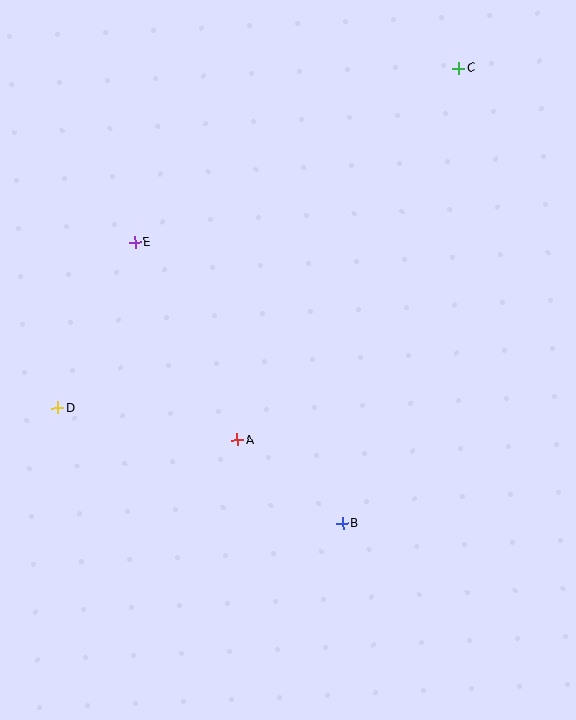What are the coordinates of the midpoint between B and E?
The midpoint between B and E is at (239, 383).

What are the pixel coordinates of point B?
Point B is at (343, 524).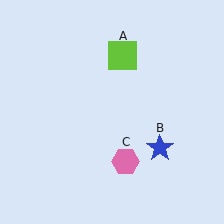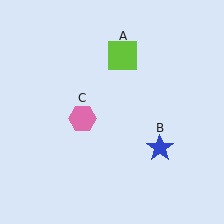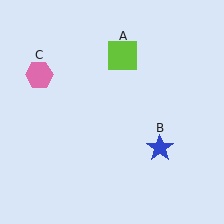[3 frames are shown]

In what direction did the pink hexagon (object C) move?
The pink hexagon (object C) moved up and to the left.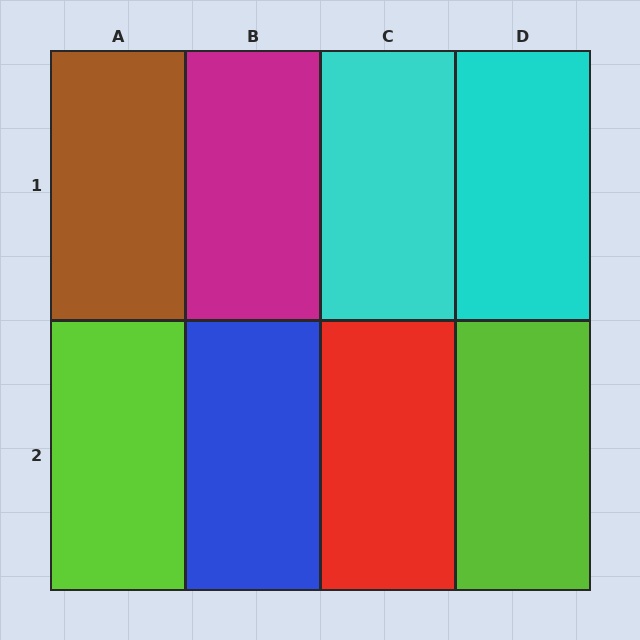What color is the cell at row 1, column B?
Magenta.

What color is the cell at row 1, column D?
Cyan.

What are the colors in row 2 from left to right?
Lime, blue, red, lime.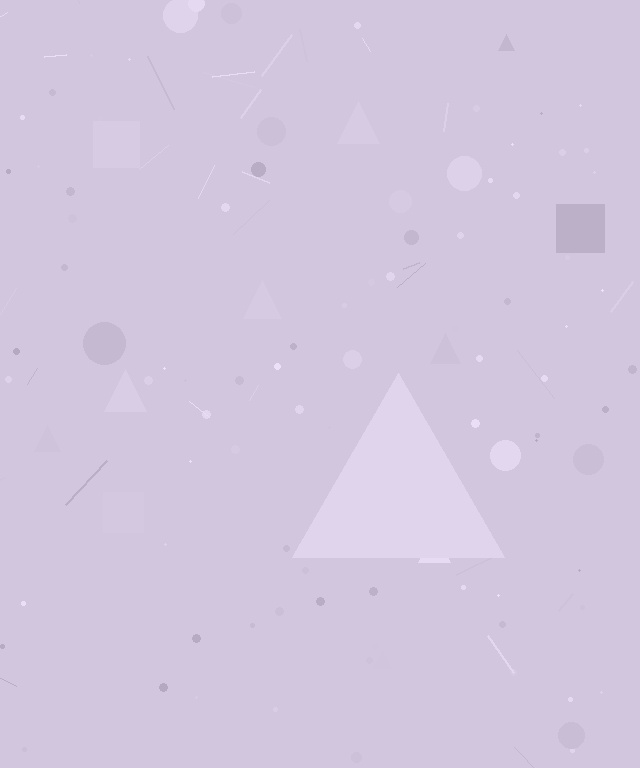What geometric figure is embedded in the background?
A triangle is embedded in the background.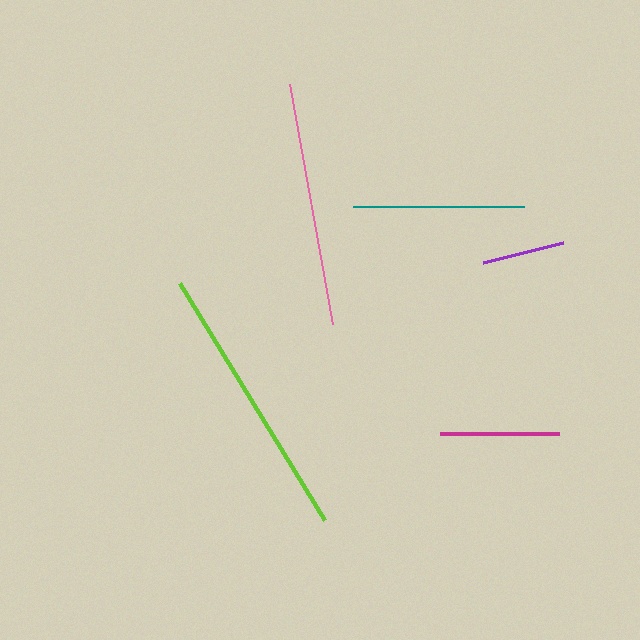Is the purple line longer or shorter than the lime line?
The lime line is longer than the purple line.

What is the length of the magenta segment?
The magenta segment is approximately 119 pixels long.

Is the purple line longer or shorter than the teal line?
The teal line is longer than the purple line.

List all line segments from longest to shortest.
From longest to shortest: lime, pink, teal, magenta, purple.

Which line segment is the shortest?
The purple line is the shortest at approximately 83 pixels.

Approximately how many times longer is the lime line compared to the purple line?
The lime line is approximately 3.3 times the length of the purple line.